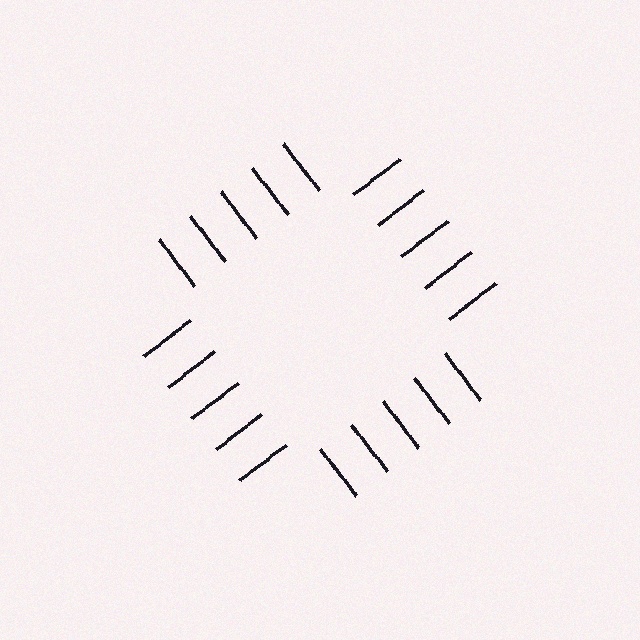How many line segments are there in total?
20 — 5 along each of the 4 edges.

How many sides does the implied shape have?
4 sides — the line-ends trace a square.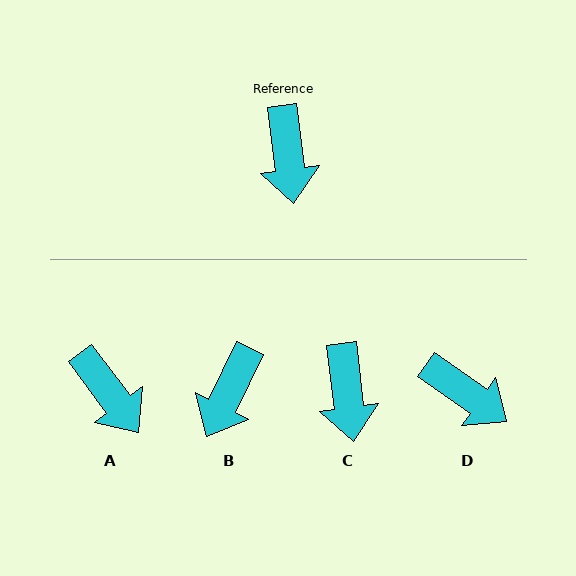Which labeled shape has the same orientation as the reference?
C.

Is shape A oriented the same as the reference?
No, it is off by about 30 degrees.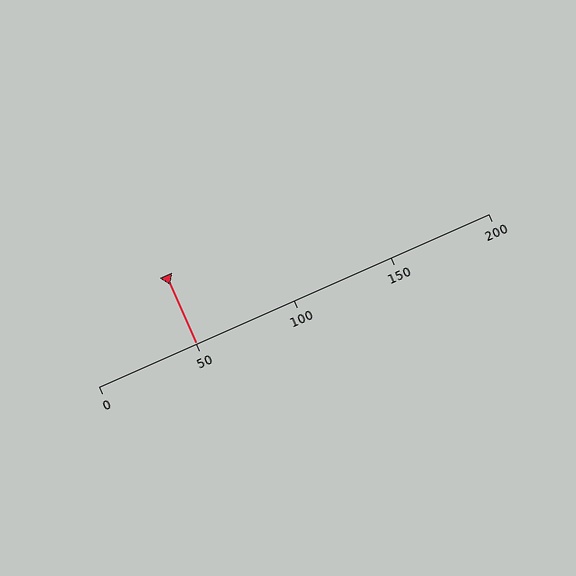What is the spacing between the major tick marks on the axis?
The major ticks are spaced 50 apart.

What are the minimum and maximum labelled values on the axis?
The axis runs from 0 to 200.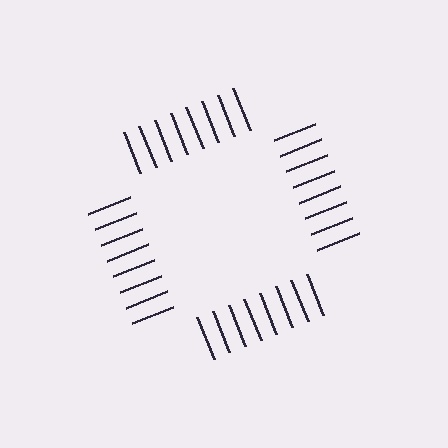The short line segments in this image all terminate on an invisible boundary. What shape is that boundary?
An illusory square — the line segments terminate on its edges but no continuous stroke is drawn.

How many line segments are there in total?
32 — 8 along each of the 4 edges.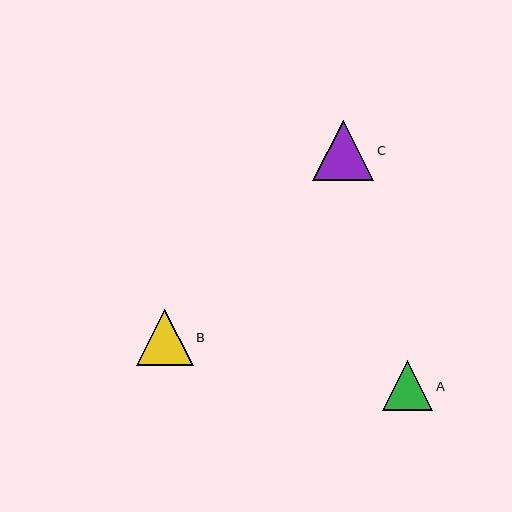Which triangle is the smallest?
Triangle A is the smallest with a size of approximately 50 pixels.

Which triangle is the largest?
Triangle C is the largest with a size of approximately 61 pixels.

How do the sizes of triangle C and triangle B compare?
Triangle C and triangle B are approximately the same size.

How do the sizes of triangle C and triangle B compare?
Triangle C and triangle B are approximately the same size.